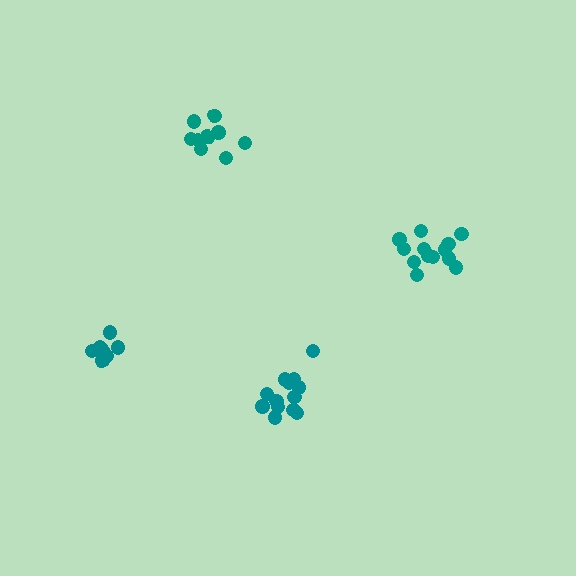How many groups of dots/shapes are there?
There are 4 groups.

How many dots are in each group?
Group 1: 10 dots, Group 2: 13 dots, Group 3: 13 dots, Group 4: 9 dots (45 total).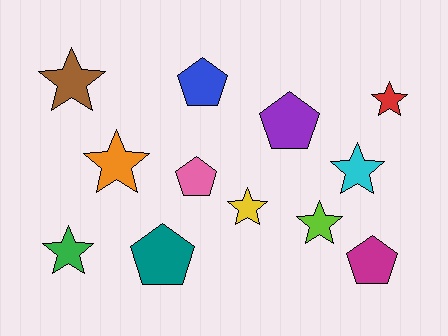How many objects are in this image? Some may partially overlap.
There are 12 objects.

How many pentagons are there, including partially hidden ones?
There are 5 pentagons.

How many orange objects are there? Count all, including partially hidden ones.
There is 1 orange object.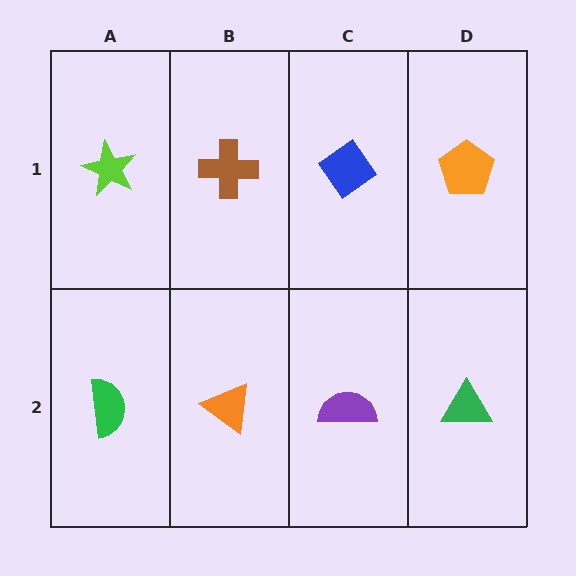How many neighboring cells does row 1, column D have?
2.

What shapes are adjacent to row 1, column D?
A green triangle (row 2, column D), a blue diamond (row 1, column C).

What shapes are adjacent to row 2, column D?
An orange pentagon (row 1, column D), a purple semicircle (row 2, column C).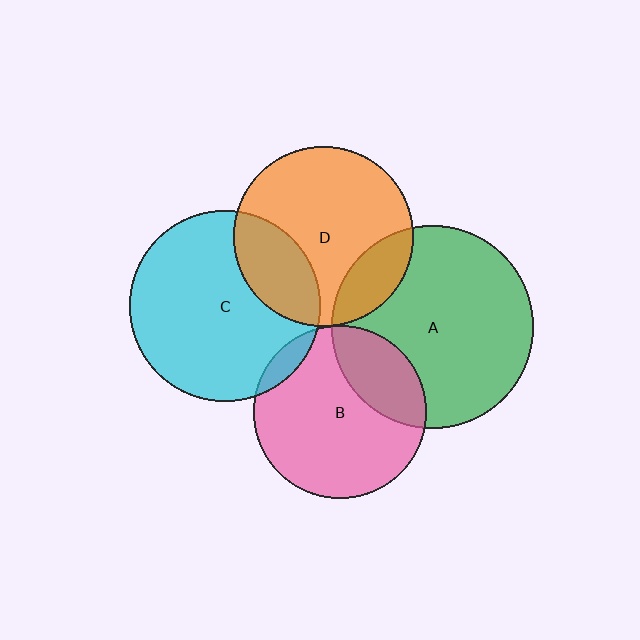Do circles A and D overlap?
Yes.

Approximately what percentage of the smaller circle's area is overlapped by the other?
Approximately 15%.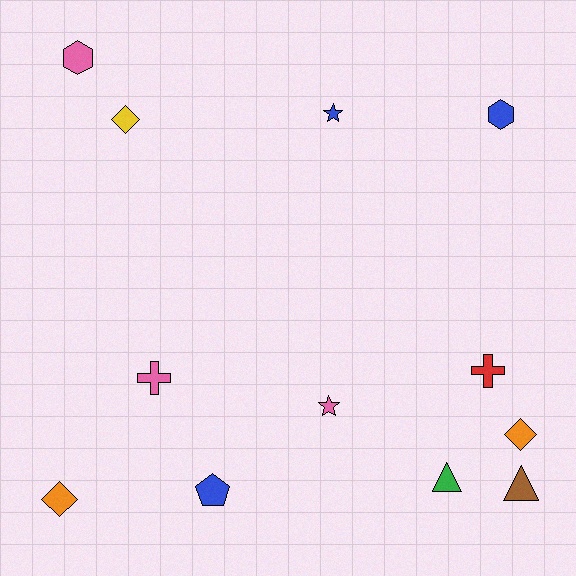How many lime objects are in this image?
There are no lime objects.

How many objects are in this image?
There are 12 objects.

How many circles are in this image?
There are no circles.